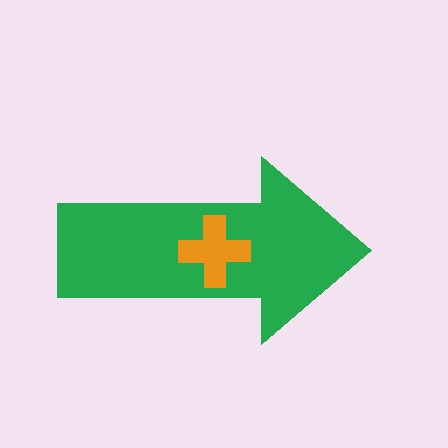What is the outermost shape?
The green arrow.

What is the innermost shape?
The orange cross.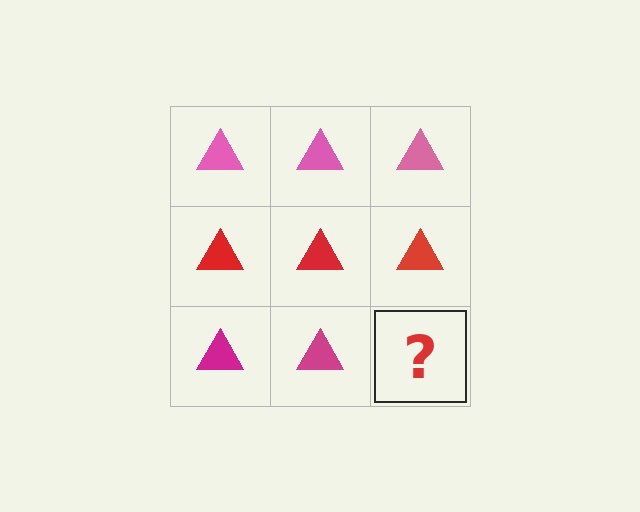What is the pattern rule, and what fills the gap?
The rule is that each row has a consistent color. The gap should be filled with a magenta triangle.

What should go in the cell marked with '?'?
The missing cell should contain a magenta triangle.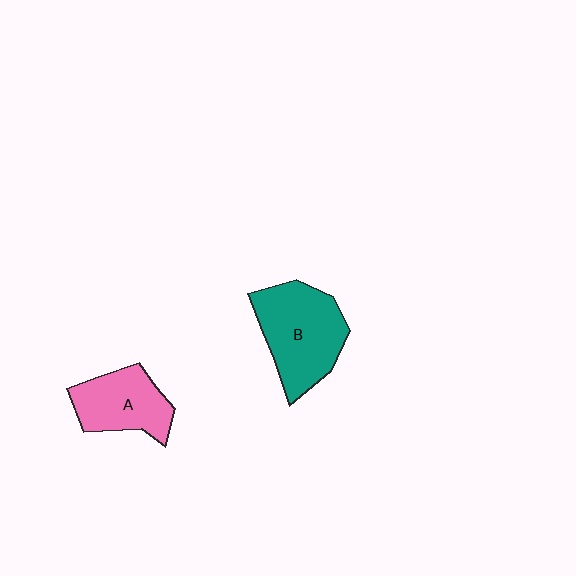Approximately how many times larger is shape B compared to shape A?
Approximately 1.4 times.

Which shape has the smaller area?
Shape A (pink).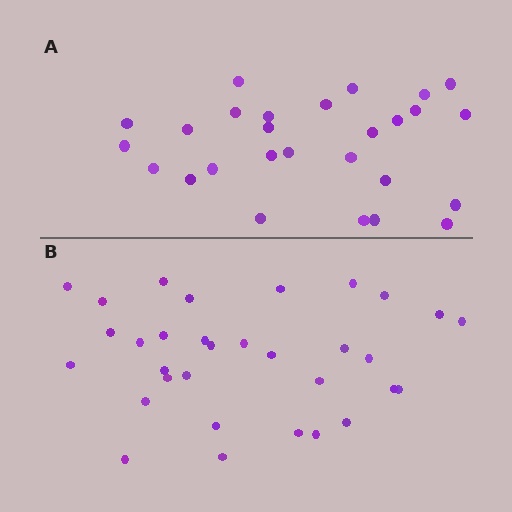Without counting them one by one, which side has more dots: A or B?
Region B (the bottom region) has more dots.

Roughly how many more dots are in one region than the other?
Region B has about 5 more dots than region A.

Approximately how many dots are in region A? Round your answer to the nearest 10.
About 30 dots. (The exact count is 27, which rounds to 30.)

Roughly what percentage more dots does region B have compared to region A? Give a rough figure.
About 20% more.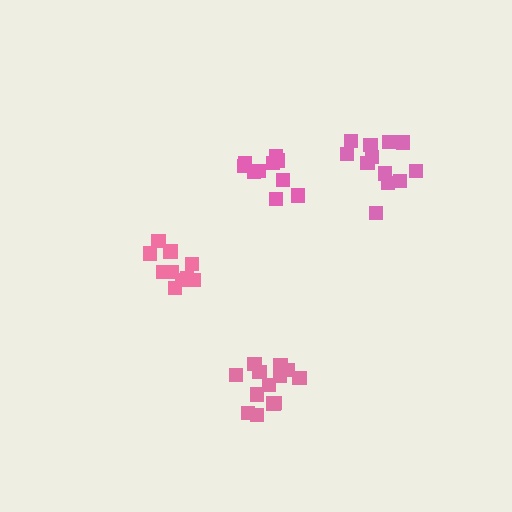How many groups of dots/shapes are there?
There are 4 groups.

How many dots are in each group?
Group 1: 10 dots, Group 2: 10 dots, Group 3: 12 dots, Group 4: 13 dots (45 total).